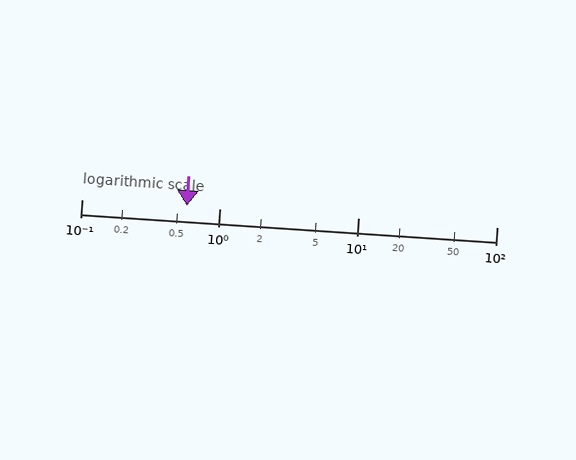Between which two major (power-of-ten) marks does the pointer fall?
The pointer is between 0.1 and 1.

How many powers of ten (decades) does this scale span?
The scale spans 3 decades, from 0.1 to 100.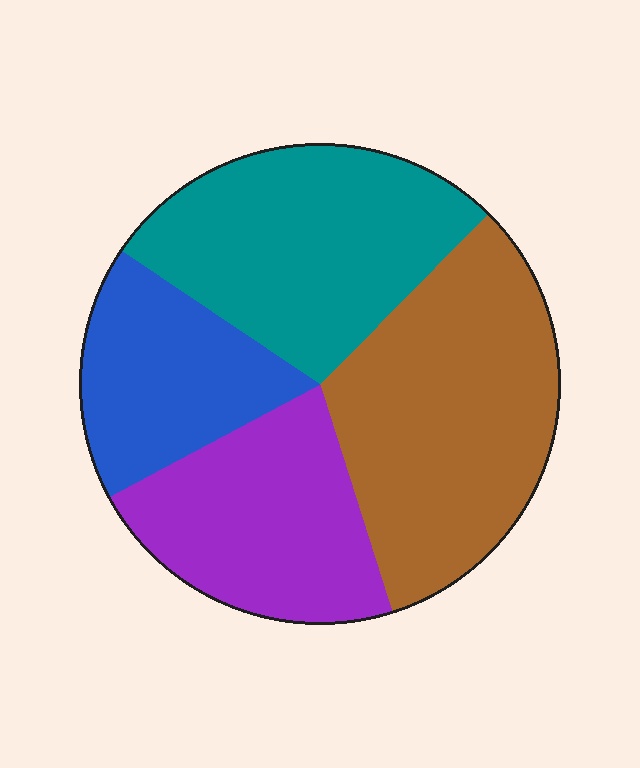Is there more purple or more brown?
Brown.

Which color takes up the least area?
Blue, at roughly 15%.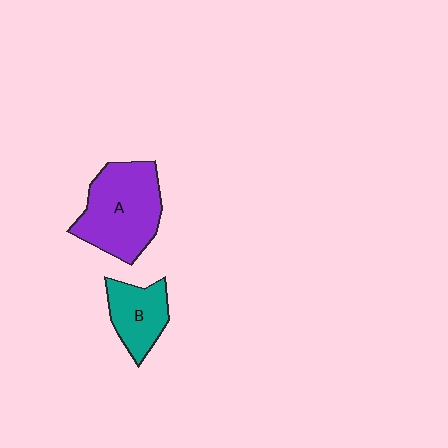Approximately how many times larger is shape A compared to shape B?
Approximately 1.8 times.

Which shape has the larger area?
Shape A (purple).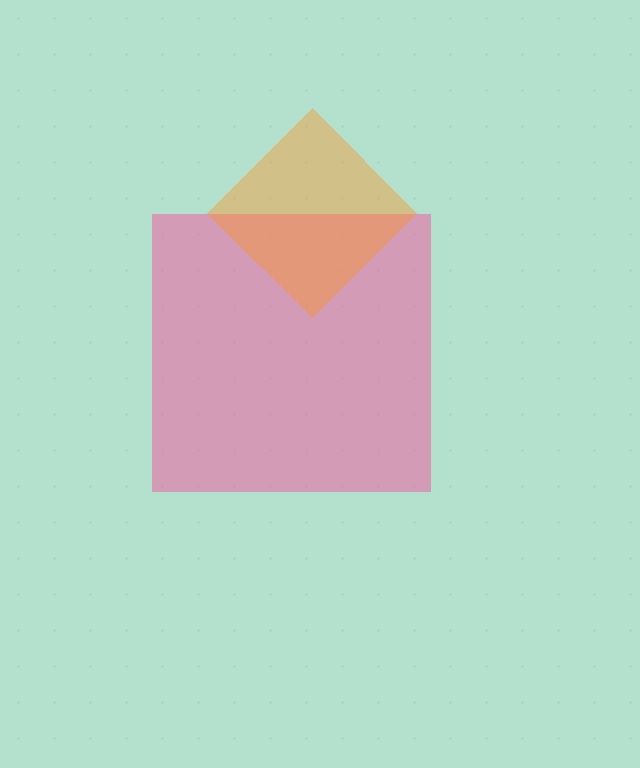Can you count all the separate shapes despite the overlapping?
Yes, there are 2 separate shapes.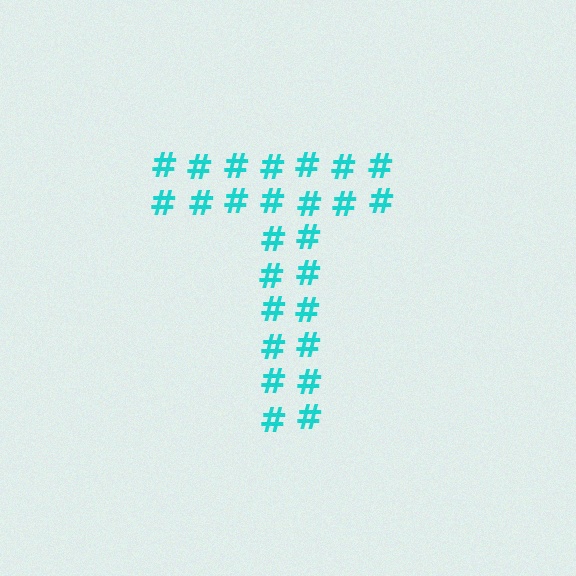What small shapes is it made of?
It is made of small hash symbols.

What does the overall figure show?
The overall figure shows the letter T.